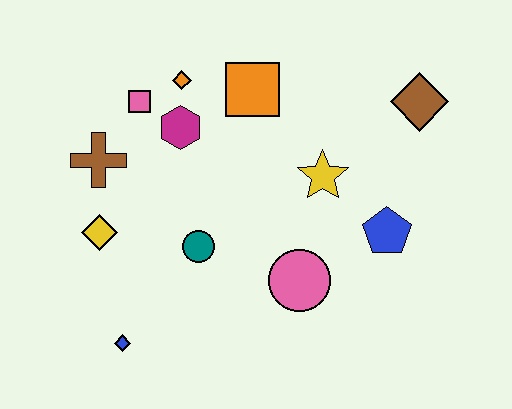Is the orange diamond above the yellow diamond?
Yes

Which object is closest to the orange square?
The orange diamond is closest to the orange square.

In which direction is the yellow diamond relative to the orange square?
The yellow diamond is to the left of the orange square.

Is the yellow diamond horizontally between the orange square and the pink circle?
No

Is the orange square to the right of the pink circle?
No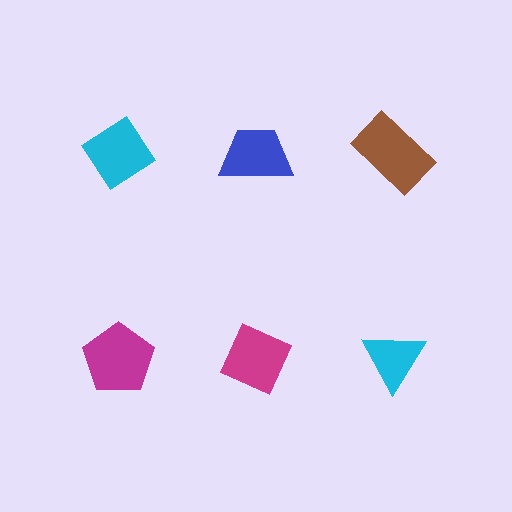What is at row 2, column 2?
A magenta diamond.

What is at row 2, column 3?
A cyan triangle.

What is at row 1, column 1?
A cyan diamond.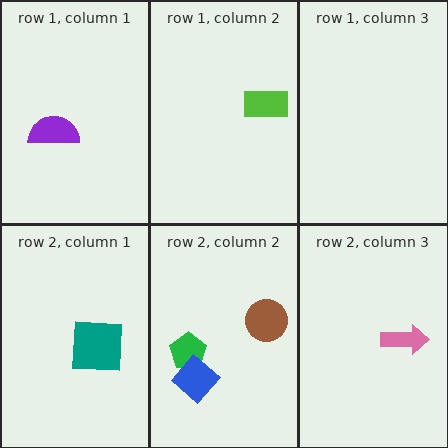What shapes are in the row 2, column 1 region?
The teal square.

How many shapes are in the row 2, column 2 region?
3.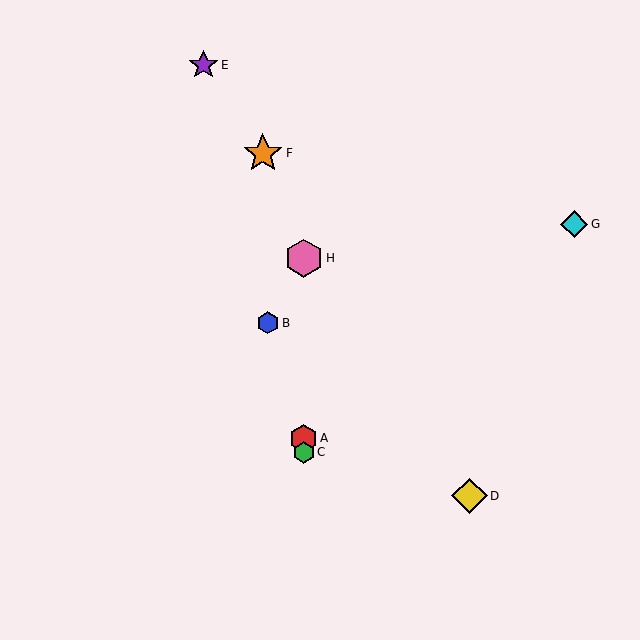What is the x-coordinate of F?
Object F is at x≈263.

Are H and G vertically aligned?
No, H is at x≈304 and G is at x≈574.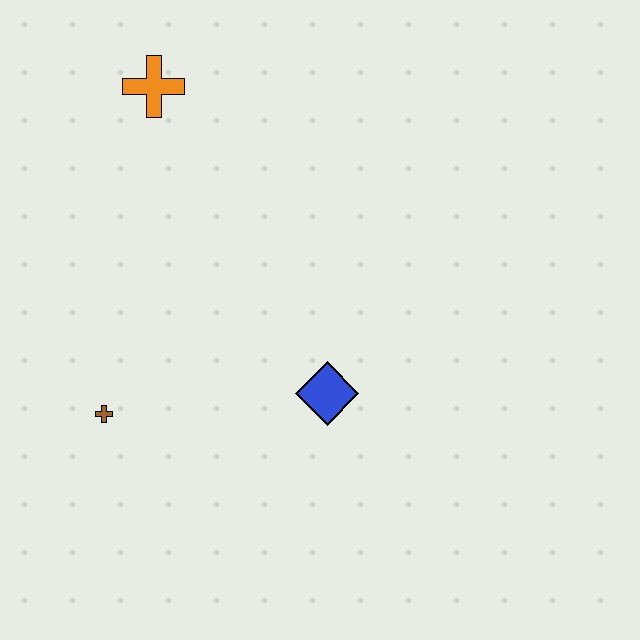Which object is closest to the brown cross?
The blue diamond is closest to the brown cross.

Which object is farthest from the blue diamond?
The orange cross is farthest from the blue diamond.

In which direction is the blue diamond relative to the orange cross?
The blue diamond is below the orange cross.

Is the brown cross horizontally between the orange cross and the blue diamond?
No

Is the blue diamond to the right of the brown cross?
Yes